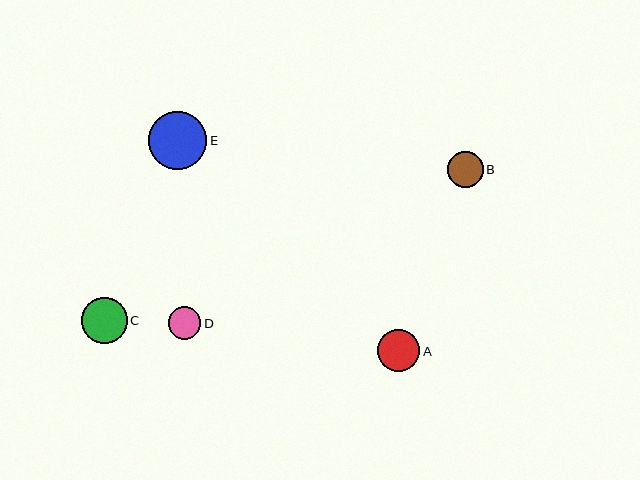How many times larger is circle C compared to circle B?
Circle C is approximately 1.3 times the size of circle B.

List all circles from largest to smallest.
From largest to smallest: E, C, A, B, D.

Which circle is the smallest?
Circle D is the smallest with a size of approximately 32 pixels.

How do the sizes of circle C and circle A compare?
Circle C and circle A are approximately the same size.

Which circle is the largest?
Circle E is the largest with a size of approximately 58 pixels.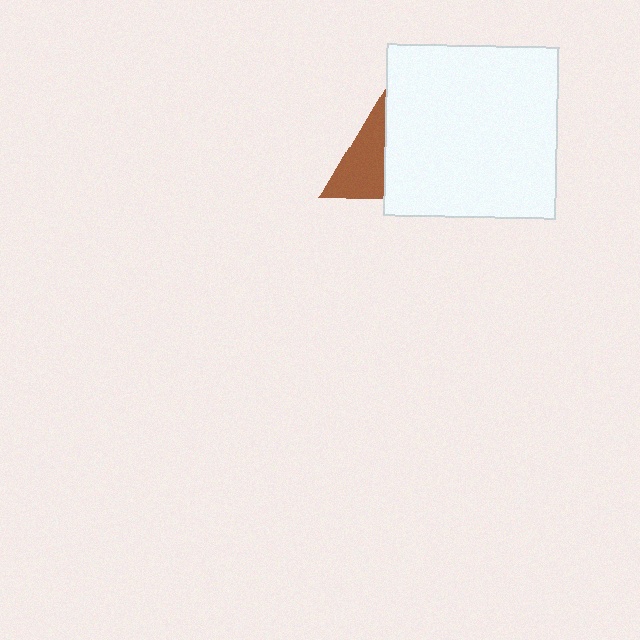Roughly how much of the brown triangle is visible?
About half of it is visible (roughly 52%).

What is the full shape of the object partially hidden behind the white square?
The partially hidden object is a brown triangle.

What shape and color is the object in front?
The object in front is a white square.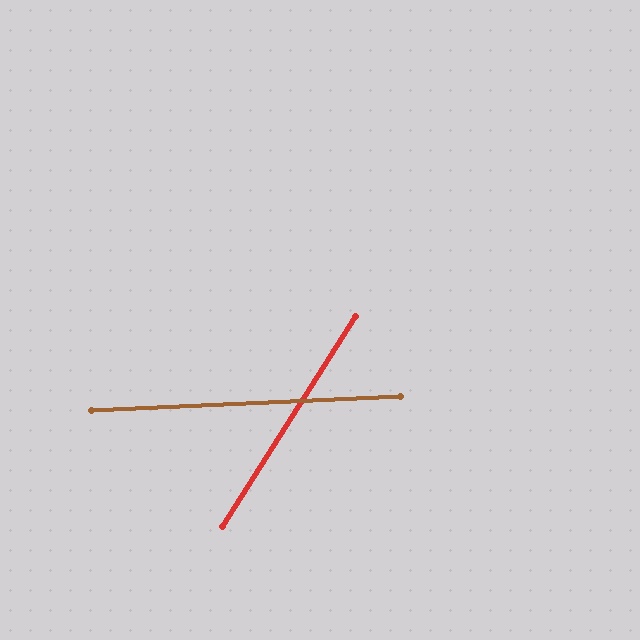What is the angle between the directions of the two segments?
Approximately 55 degrees.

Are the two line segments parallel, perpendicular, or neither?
Neither parallel nor perpendicular — they differ by about 55°.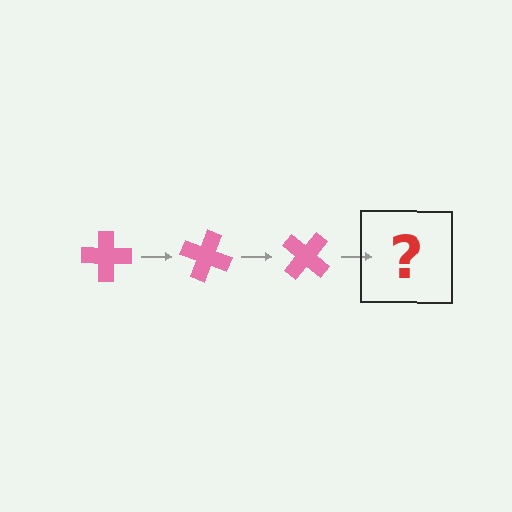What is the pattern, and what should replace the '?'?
The pattern is that the cross rotates 20 degrees each step. The '?' should be a pink cross rotated 60 degrees.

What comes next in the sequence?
The next element should be a pink cross rotated 60 degrees.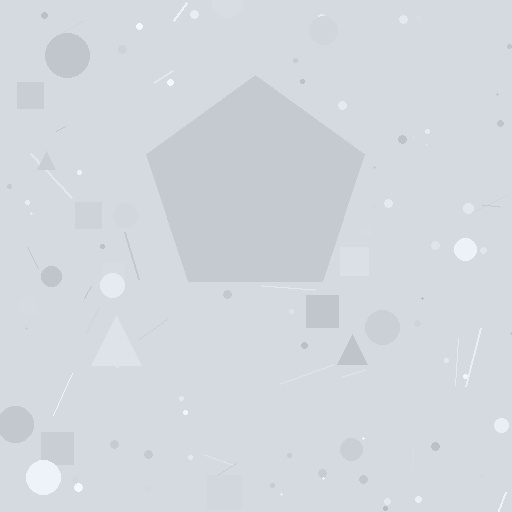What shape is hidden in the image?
A pentagon is hidden in the image.